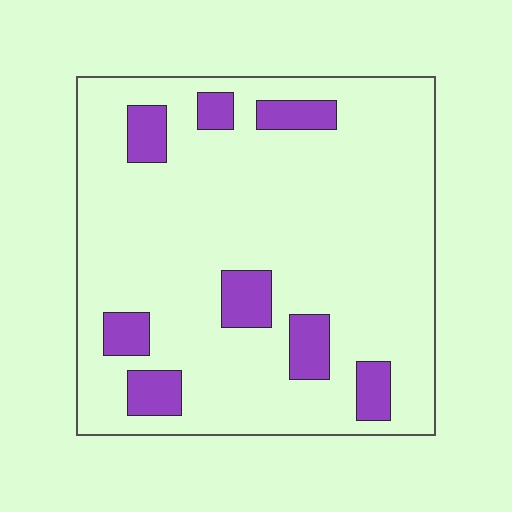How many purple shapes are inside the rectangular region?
8.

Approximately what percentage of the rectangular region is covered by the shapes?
Approximately 15%.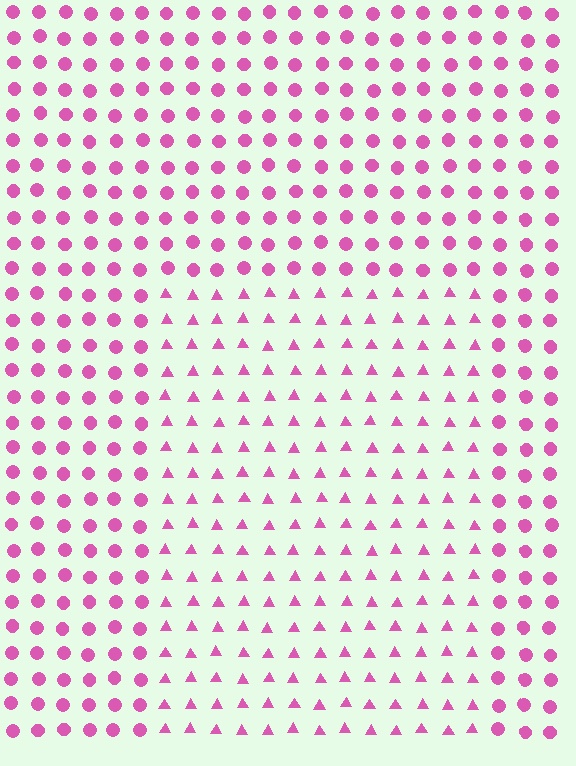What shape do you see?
I see a rectangle.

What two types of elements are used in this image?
The image uses triangles inside the rectangle region and circles outside it.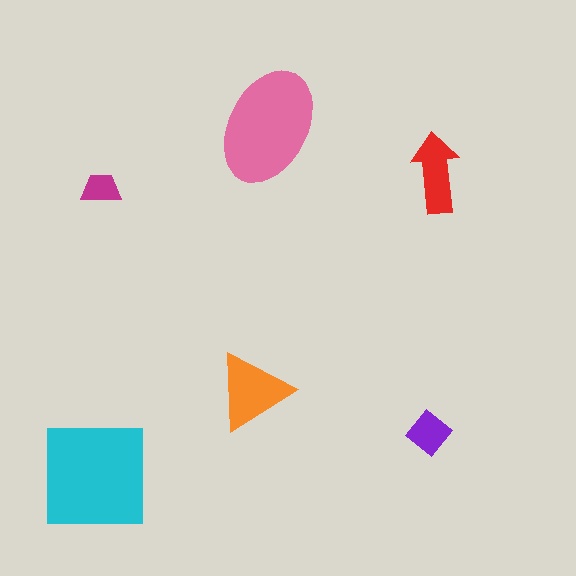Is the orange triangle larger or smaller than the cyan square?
Smaller.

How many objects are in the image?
There are 6 objects in the image.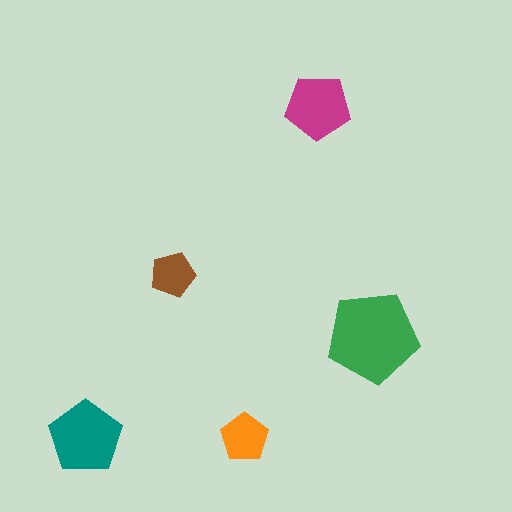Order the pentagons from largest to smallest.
the green one, the teal one, the magenta one, the orange one, the brown one.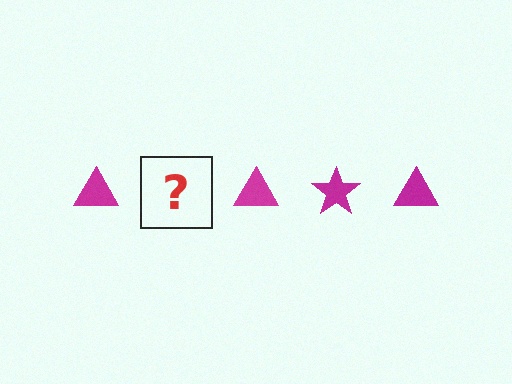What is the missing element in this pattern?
The missing element is a magenta star.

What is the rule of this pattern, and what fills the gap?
The rule is that the pattern cycles through triangle, star shapes in magenta. The gap should be filled with a magenta star.